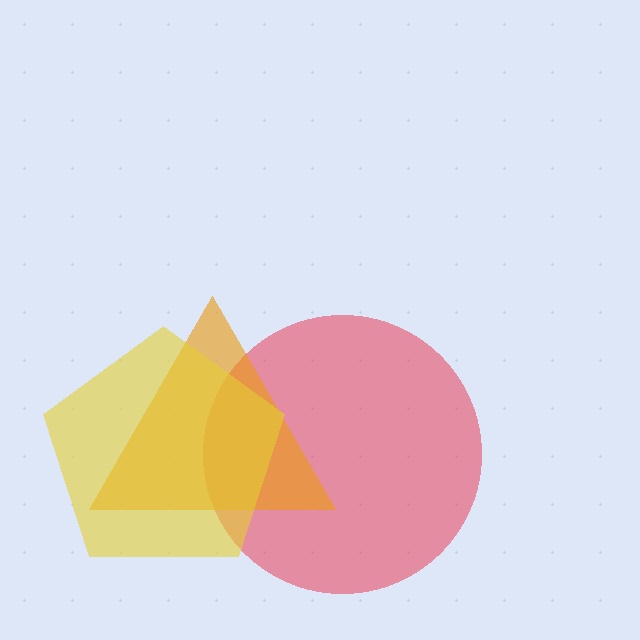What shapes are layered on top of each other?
The layered shapes are: a red circle, an orange triangle, a yellow pentagon.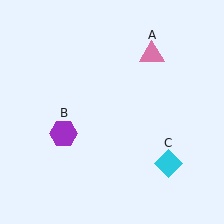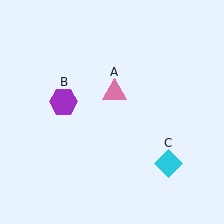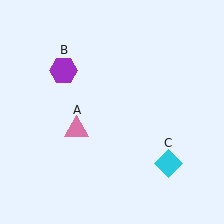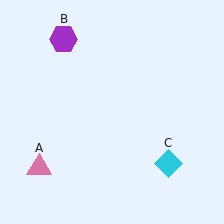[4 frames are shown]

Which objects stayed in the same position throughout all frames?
Cyan diamond (object C) remained stationary.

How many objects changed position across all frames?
2 objects changed position: pink triangle (object A), purple hexagon (object B).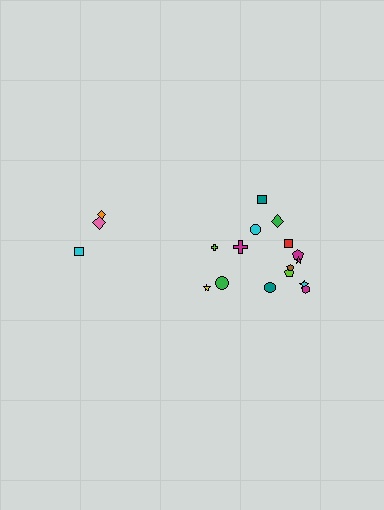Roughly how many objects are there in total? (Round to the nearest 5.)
Roughly 20 objects in total.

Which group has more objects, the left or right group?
The right group.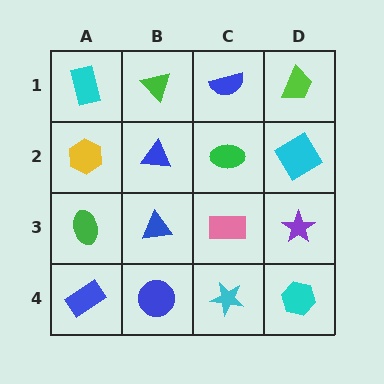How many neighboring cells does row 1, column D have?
2.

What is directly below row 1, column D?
A cyan diamond.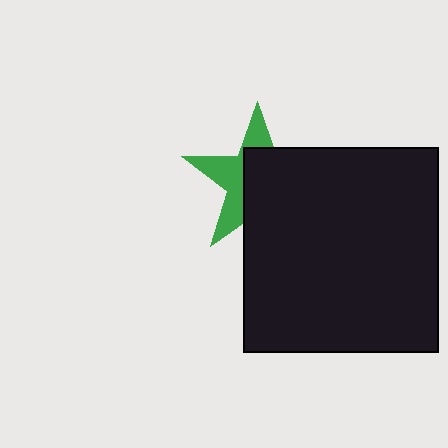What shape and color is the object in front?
The object in front is a black rectangle.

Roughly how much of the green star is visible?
A small part of it is visible (roughly 42%).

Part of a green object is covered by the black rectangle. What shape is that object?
It is a star.